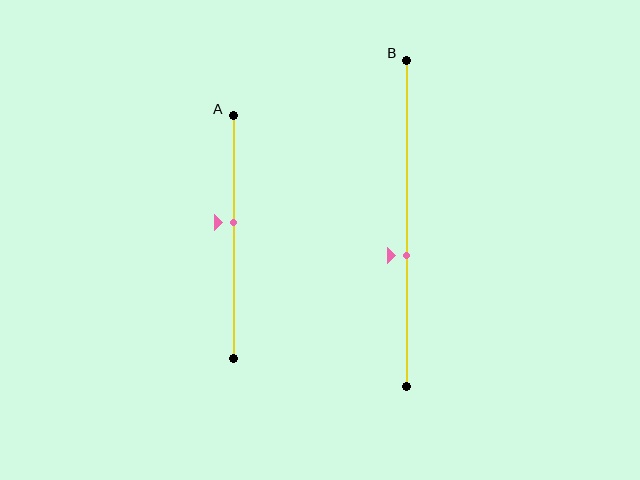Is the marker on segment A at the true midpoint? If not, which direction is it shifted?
No, the marker on segment A is shifted upward by about 6% of the segment length.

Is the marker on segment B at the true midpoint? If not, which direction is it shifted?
No, the marker on segment B is shifted downward by about 10% of the segment length.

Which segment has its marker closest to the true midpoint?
Segment A has its marker closest to the true midpoint.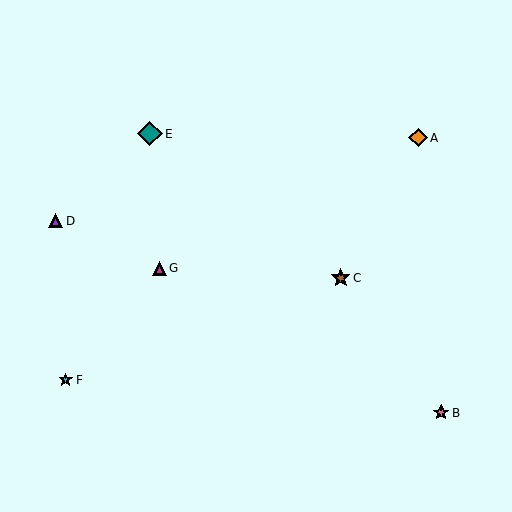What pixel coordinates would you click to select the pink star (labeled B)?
Click at (441, 413) to select the pink star B.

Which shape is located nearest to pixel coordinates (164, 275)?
The magenta triangle (labeled G) at (159, 268) is nearest to that location.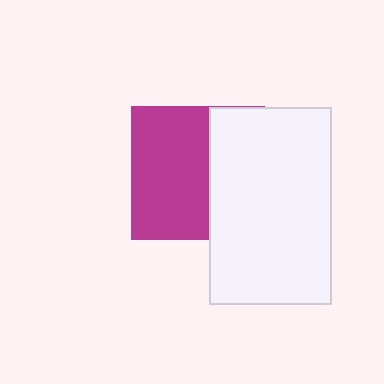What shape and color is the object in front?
The object in front is a white rectangle.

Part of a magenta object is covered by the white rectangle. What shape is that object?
It is a square.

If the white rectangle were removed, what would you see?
You would see the complete magenta square.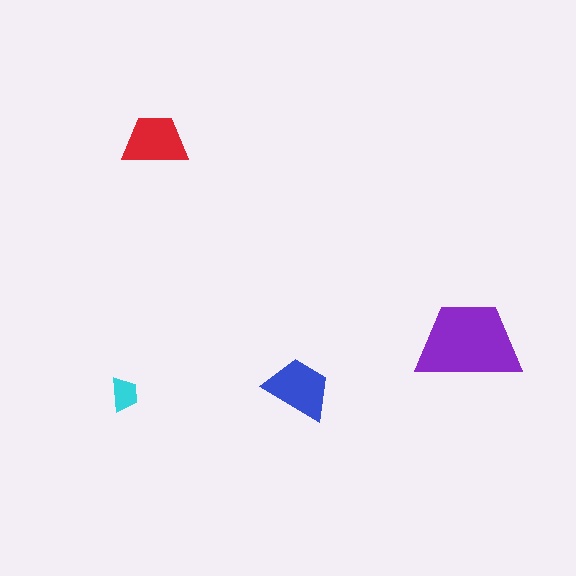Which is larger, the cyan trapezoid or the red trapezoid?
The red one.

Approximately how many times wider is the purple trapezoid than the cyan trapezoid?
About 3 times wider.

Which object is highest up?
The red trapezoid is topmost.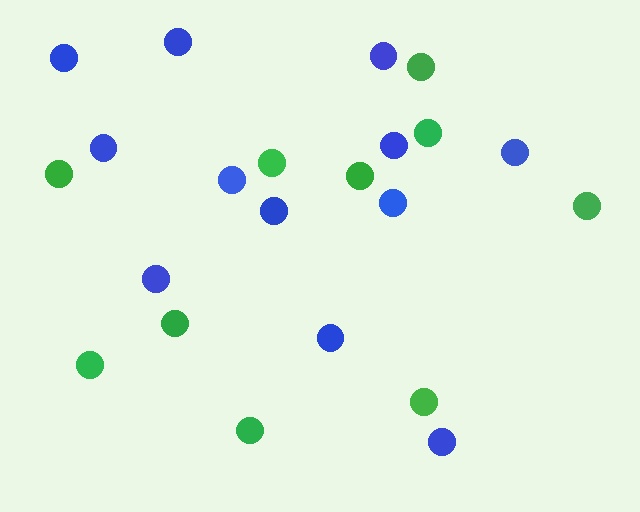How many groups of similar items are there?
There are 2 groups: one group of blue circles (12) and one group of green circles (10).